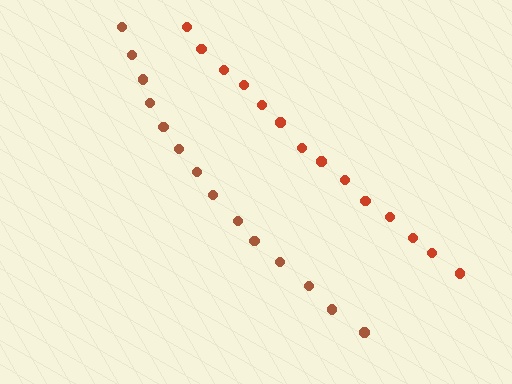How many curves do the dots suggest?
There are 2 distinct paths.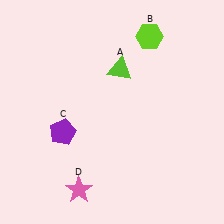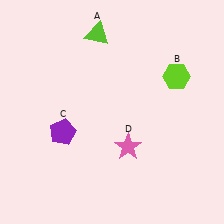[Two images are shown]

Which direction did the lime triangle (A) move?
The lime triangle (A) moved up.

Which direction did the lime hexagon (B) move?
The lime hexagon (B) moved down.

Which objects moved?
The objects that moved are: the lime triangle (A), the lime hexagon (B), the pink star (D).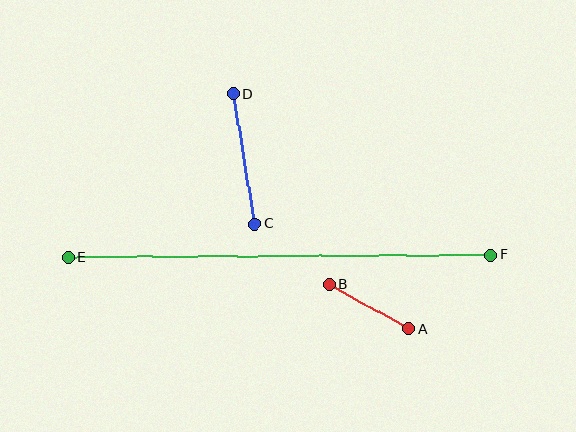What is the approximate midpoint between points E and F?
The midpoint is at approximately (279, 256) pixels.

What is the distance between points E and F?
The distance is approximately 422 pixels.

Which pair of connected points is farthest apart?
Points E and F are farthest apart.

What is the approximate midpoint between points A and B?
The midpoint is at approximately (369, 307) pixels.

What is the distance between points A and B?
The distance is approximately 91 pixels.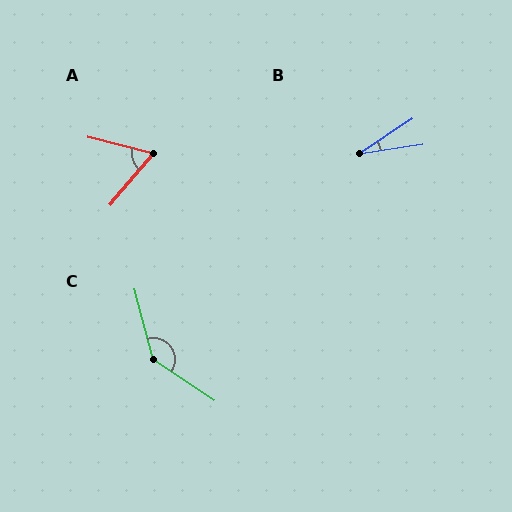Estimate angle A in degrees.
Approximately 64 degrees.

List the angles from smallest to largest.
B (25°), A (64°), C (139°).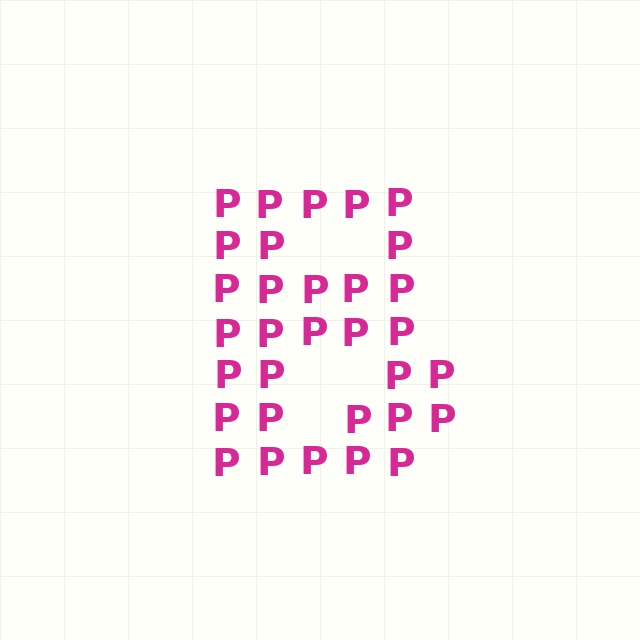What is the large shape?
The large shape is the letter B.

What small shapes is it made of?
It is made of small letter P's.